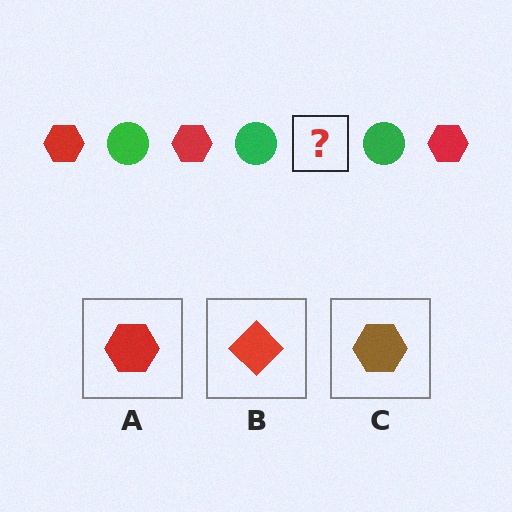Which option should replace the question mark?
Option A.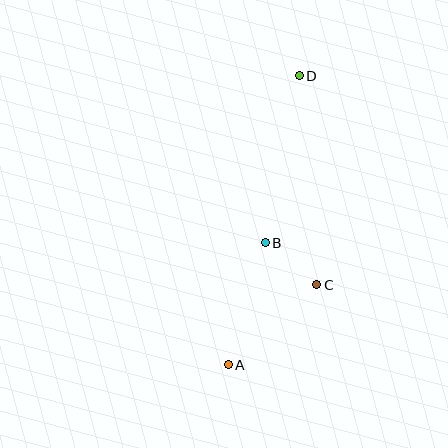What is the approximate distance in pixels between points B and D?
The distance between B and D is approximately 170 pixels.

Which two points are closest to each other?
Points B and C are closest to each other.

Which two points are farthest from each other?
Points A and D are farthest from each other.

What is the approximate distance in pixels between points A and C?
The distance between A and C is approximately 119 pixels.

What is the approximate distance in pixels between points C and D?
The distance between C and D is approximately 210 pixels.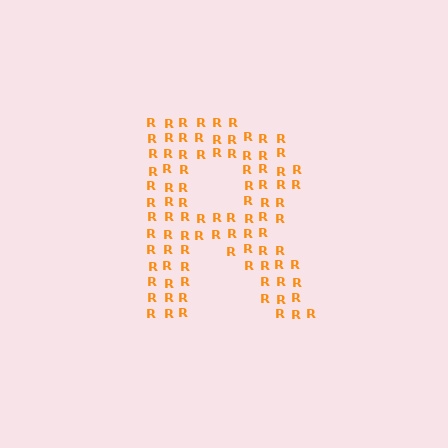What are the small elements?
The small elements are letter R's.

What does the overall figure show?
The overall figure shows the letter R.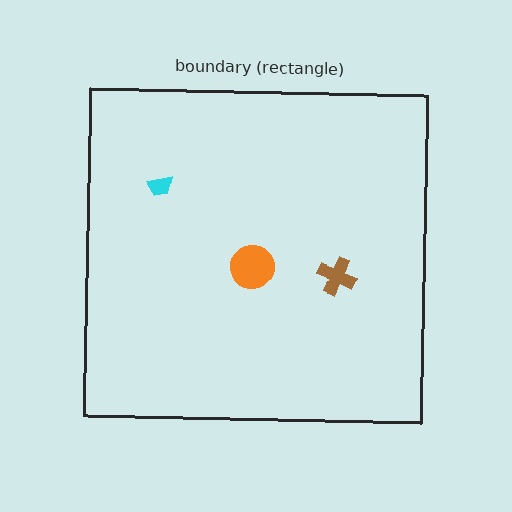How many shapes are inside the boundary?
3 inside, 0 outside.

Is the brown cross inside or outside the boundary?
Inside.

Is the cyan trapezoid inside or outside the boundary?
Inside.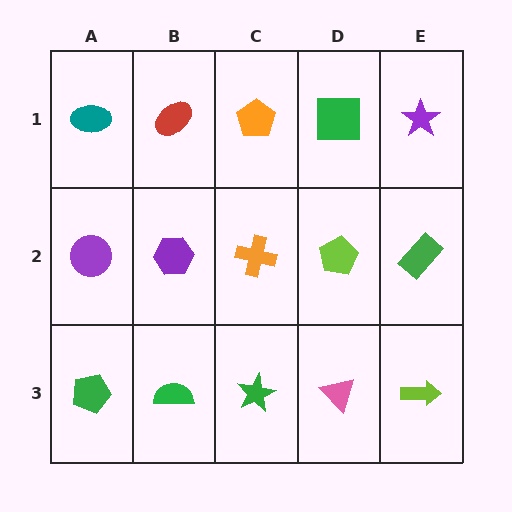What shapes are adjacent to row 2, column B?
A red ellipse (row 1, column B), a green semicircle (row 3, column B), a purple circle (row 2, column A), an orange cross (row 2, column C).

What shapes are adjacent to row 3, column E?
A green rectangle (row 2, column E), a pink triangle (row 3, column D).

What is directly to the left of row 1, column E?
A green square.